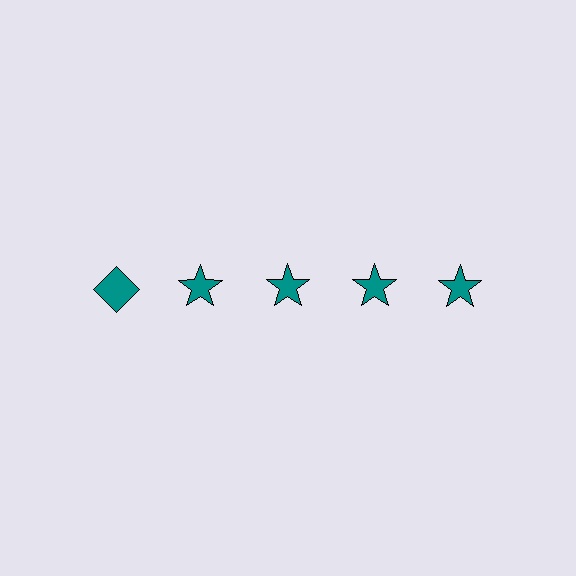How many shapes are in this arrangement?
There are 5 shapes arranged in a grid pattern.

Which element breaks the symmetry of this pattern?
The teal diamond in the top row, leftmost column breaks the symmetry. All other shapes are teal stars.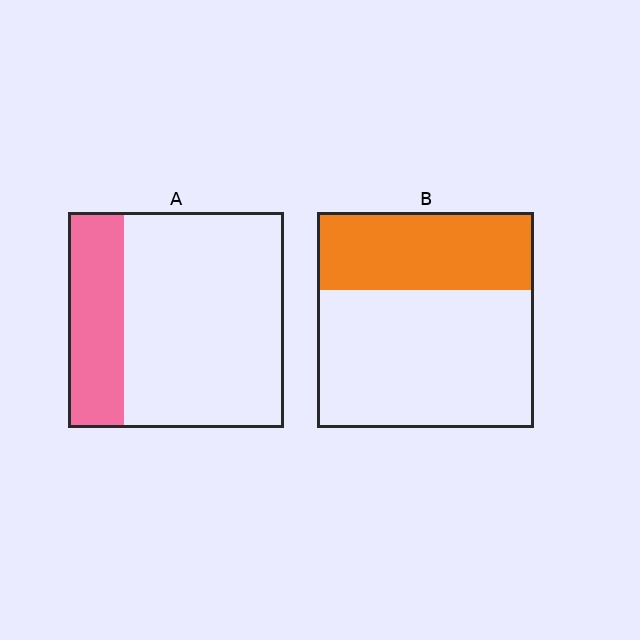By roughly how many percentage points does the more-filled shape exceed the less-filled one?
By roughly 10 percentage points (B over A).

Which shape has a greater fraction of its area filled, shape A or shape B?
Shape B.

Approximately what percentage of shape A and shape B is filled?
A is approximately 25% and B is approximately 35%.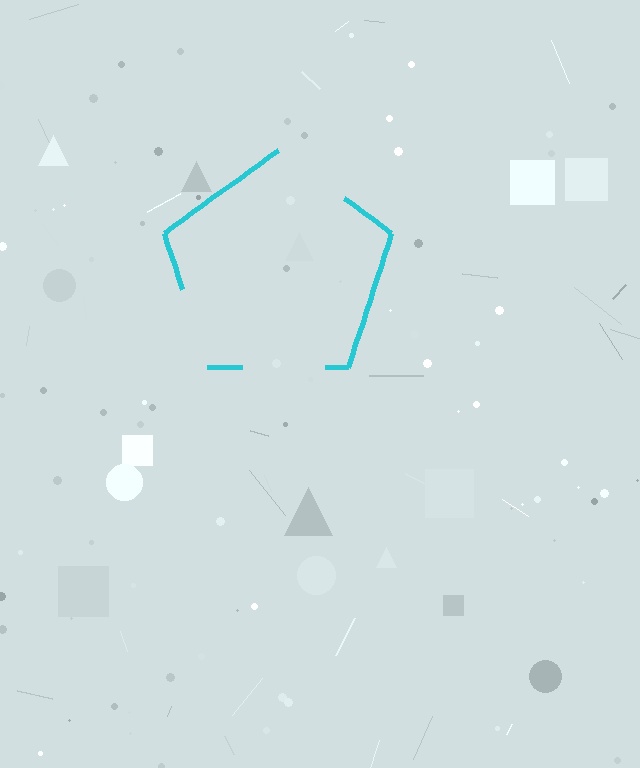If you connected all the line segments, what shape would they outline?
They would outline a pentagon.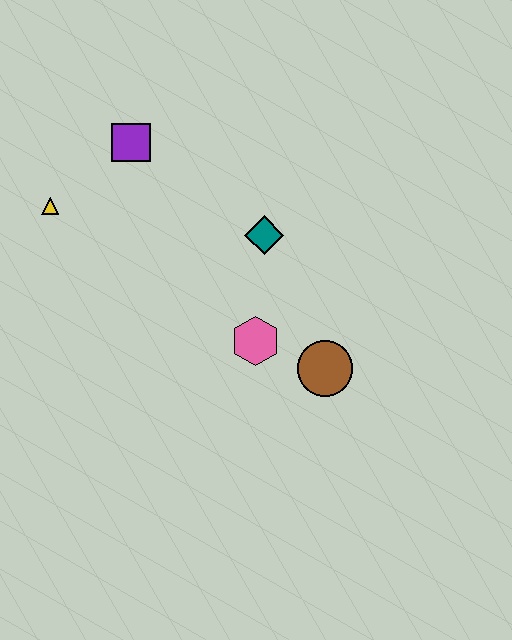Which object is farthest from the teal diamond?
The yellow triangle is farthest from the teal diamond.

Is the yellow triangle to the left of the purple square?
Yes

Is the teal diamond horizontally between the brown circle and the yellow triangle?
Yes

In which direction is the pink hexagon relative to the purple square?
The pink hexagon is below the purple square.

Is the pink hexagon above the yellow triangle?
No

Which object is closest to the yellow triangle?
The purple square is closest to the yellow triangle.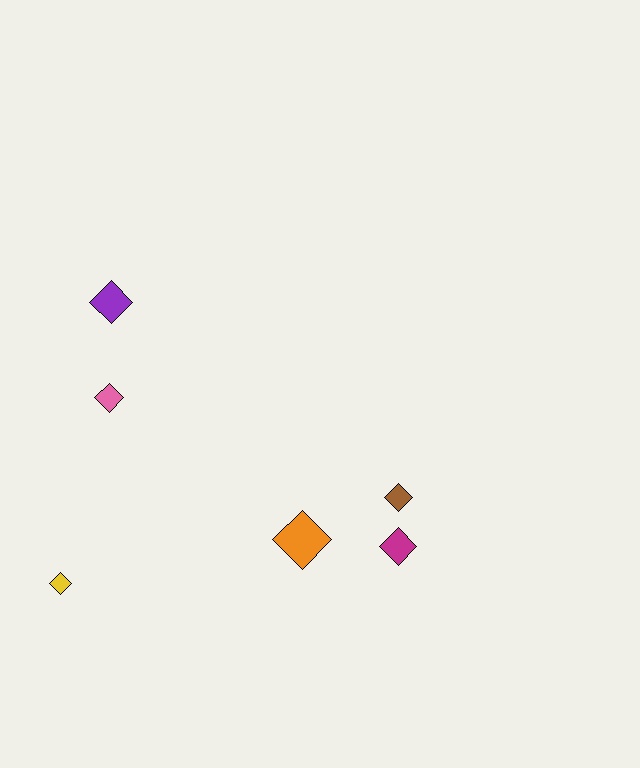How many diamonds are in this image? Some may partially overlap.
There are 6 diamonds.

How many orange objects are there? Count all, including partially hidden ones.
There is 1 orange object.